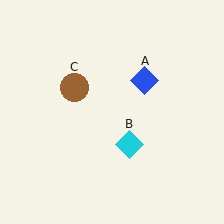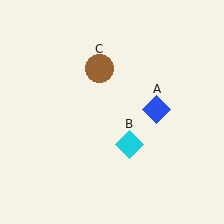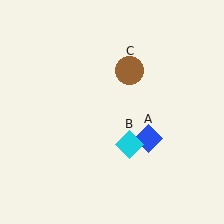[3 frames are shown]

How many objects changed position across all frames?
2 objects changed position: blue diamond (object A), brown circle (object C).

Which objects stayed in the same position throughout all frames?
Cyan diamond (object B) remained stationary.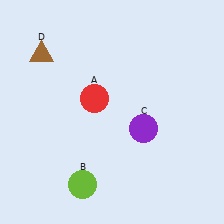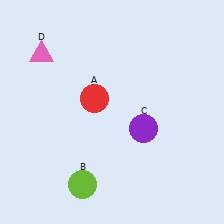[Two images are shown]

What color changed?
The triangle (D) changed from brown in Image 1 to pink in Image 2.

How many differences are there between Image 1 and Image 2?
There is 1 difference between the two images.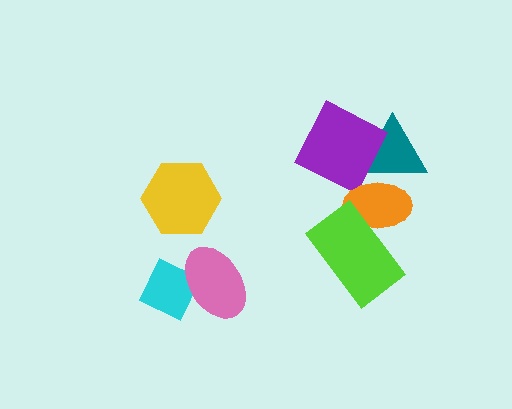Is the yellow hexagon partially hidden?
No, no other shape covers it.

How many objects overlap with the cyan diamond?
1 object overlaps with the cyan diamond.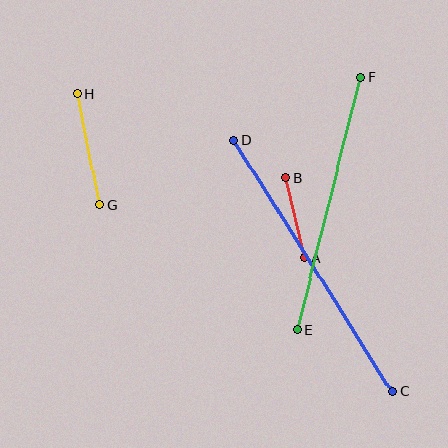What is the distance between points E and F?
The distance is approximately 261 pixels.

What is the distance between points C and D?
The distance is approximately 297 pixels.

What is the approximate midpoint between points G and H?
The midpoint is at approximately (88, 150) pixels.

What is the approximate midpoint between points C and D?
The midpoint is at approximately (313, 266) pixels.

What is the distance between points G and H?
The distance is approximately 113 pixels.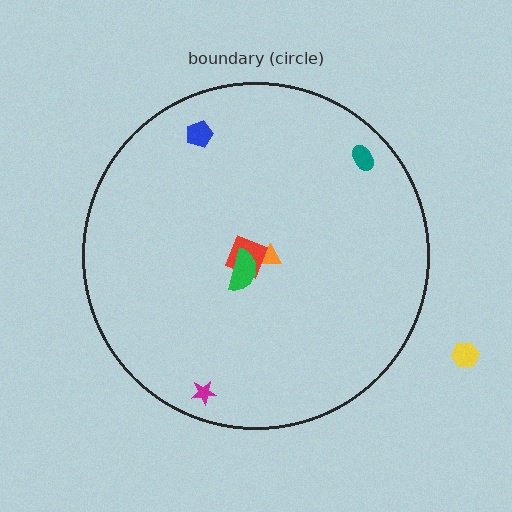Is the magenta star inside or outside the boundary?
Inside.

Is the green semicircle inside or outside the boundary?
Inside.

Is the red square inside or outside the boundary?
Inside.